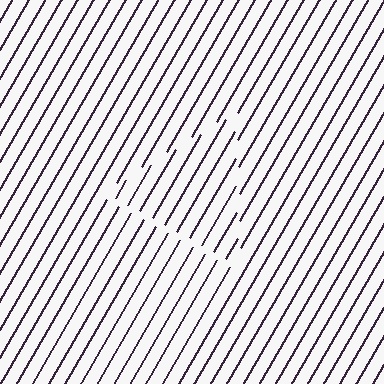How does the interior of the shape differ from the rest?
The interior of the shape contains the same grating, shifted by half a period — the contour is defined by the phase discontinuity where line-ends from the inner and outer gratings abut.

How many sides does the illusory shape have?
3 sides — the line-ends trace a triangle.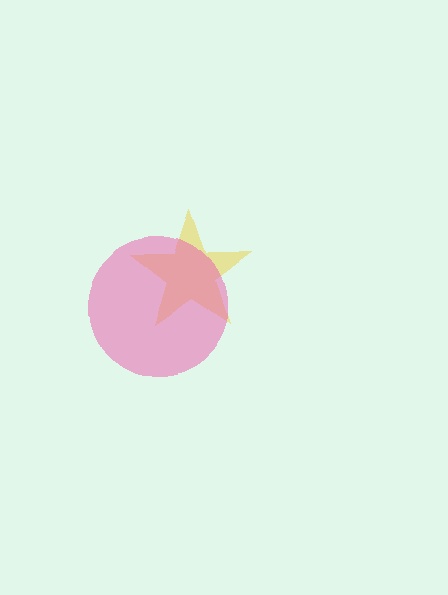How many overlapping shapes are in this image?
There are 2 overlapping shapes in the image.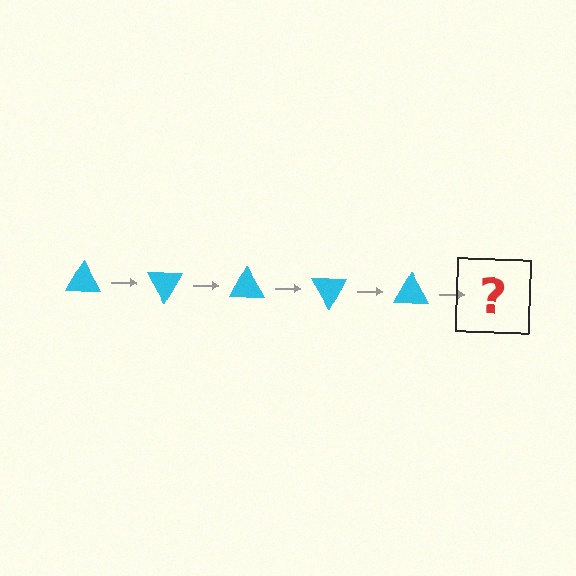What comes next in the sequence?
The next element should be a cyan triangle rotated 300 degrees.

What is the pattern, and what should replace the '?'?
The pattern is that the triangle rotates 60 degrees each step. The '?' should be a cyan triangle rotated 300 degrees.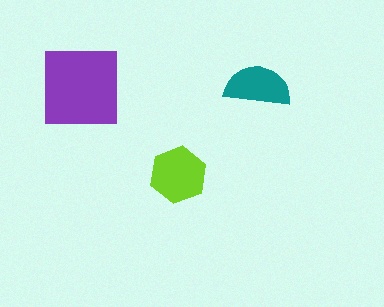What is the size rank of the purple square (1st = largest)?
1st.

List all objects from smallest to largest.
The teal semicircle, the lime hexagon, the purple square.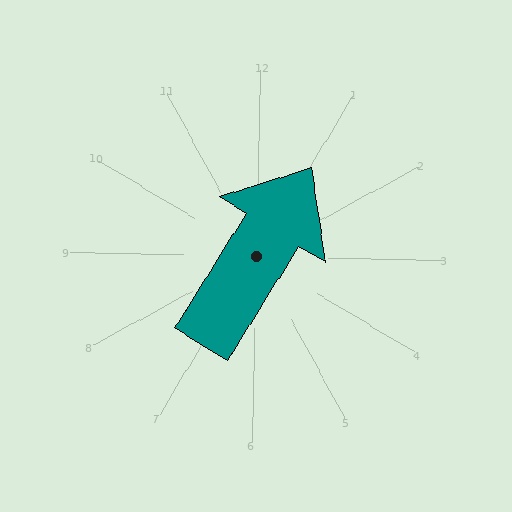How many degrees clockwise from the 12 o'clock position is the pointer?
Approximately 31 degrees.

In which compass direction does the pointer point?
Northeast.